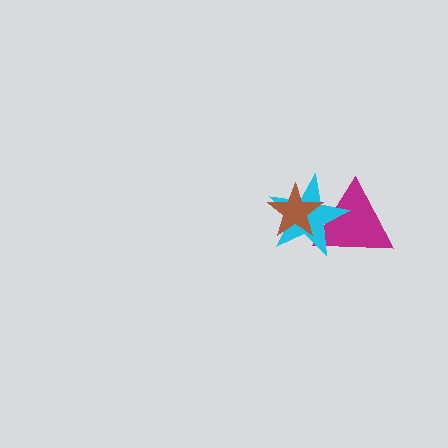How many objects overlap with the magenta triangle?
2 objects overlap with the magenta triangle.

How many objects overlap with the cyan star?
2 objects overlap with the cyan star.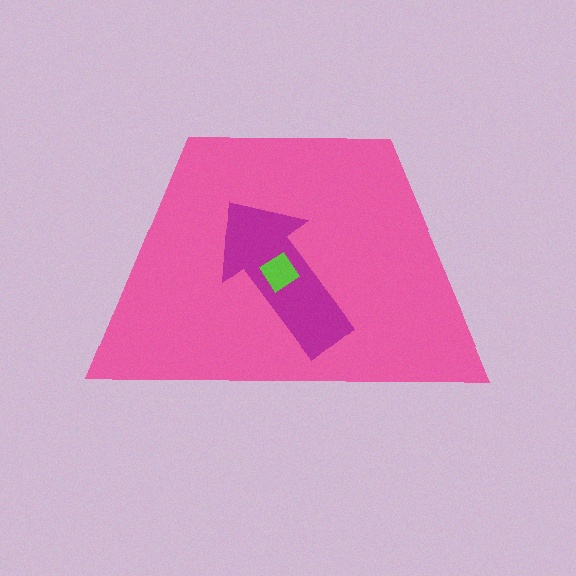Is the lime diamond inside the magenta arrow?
Yes.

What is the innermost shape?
The lime diamond.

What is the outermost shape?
The pink trapezoid.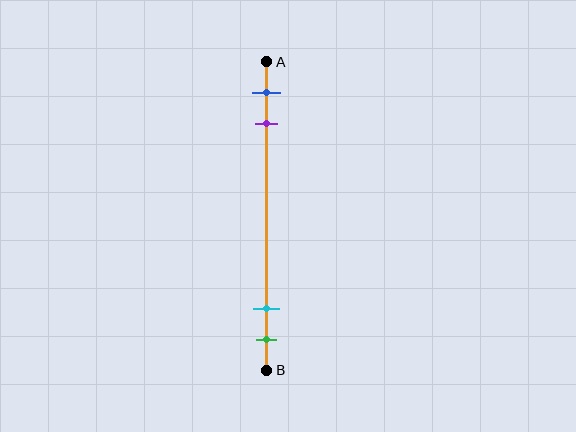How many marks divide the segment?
There are 4 marks dividing the segment.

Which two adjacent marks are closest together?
The cyan and green marks are the closest adjacent pair.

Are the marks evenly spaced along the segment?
No, the marks are not evenly spaced.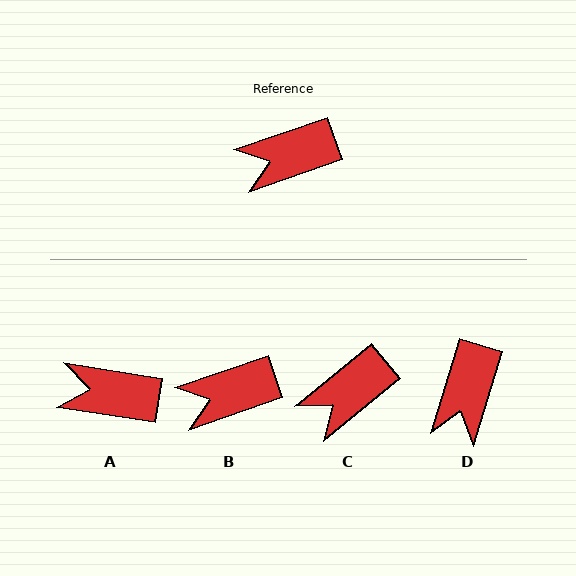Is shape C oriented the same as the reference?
No, it is off by about 20 degrees.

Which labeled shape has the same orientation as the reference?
B.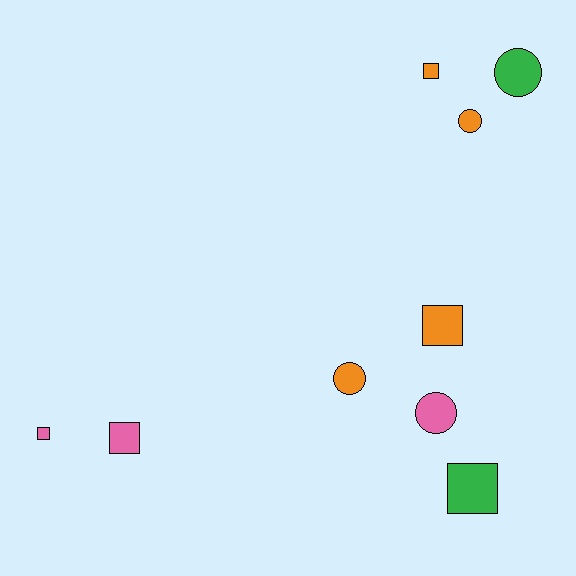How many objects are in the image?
There are 9 objects.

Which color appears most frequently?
Orange, with 4 objects.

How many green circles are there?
There is 1 green circle.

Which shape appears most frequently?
Square, with 5 objects.